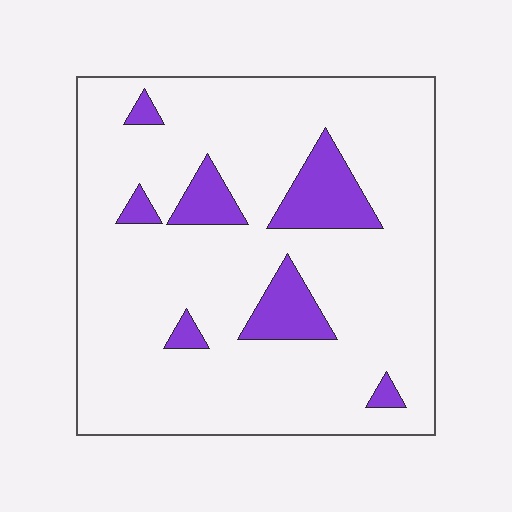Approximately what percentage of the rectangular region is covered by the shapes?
Approximately 15%.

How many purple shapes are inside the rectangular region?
7.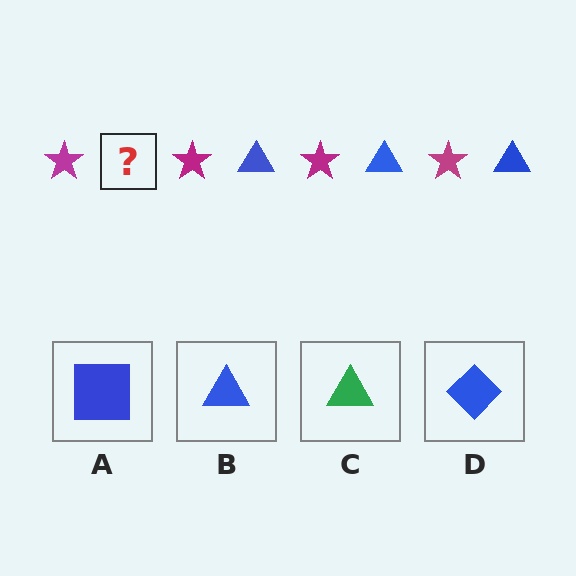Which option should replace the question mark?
Option B.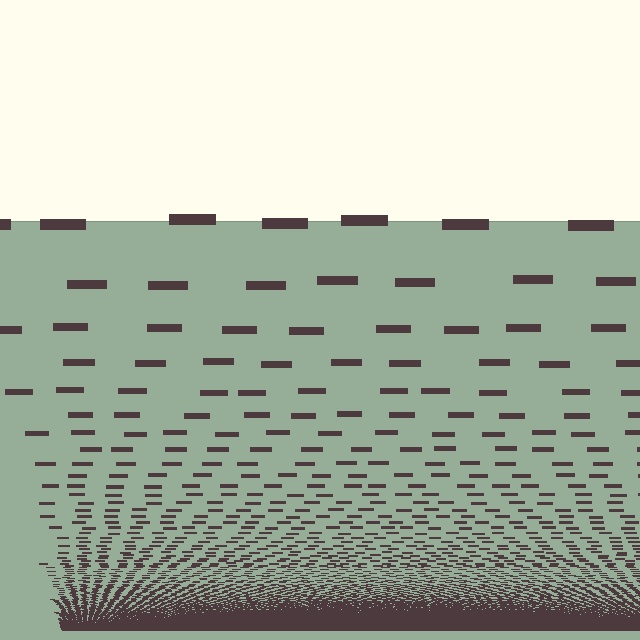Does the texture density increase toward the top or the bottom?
Density increases toward the bottom.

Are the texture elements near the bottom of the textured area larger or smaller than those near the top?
Smaller. The gradient is inverted — elements near the bottom are smaller and denser.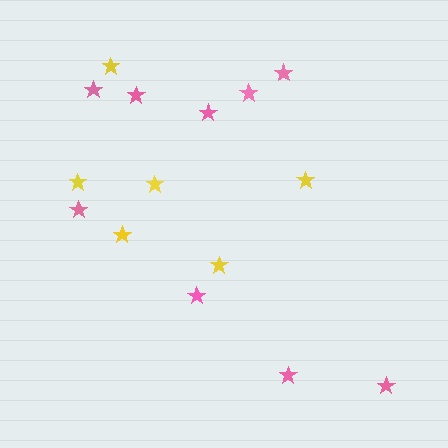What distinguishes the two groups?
There are 2 groups: one group of yellow stars (6) and one group of pink stars (9).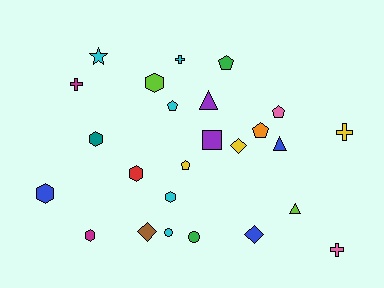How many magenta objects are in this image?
There are 2 magenta objects.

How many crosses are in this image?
There are 4 crosses.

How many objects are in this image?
There are 25 objects.